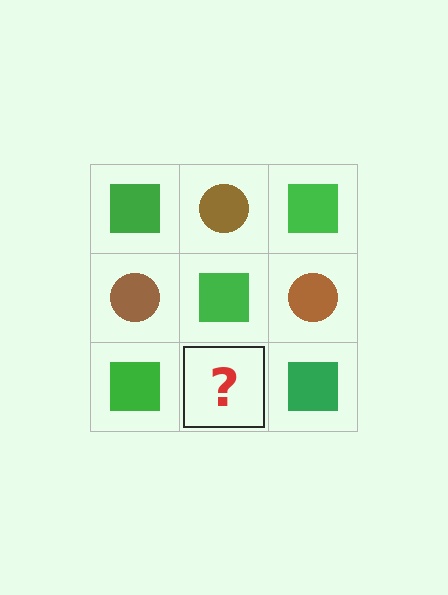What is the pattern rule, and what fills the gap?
The rule is that it alternates green square and brown circle in a checkerboard pattern. The gap should be filled with a brown circle.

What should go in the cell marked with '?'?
The missing cell should contain a brown circle.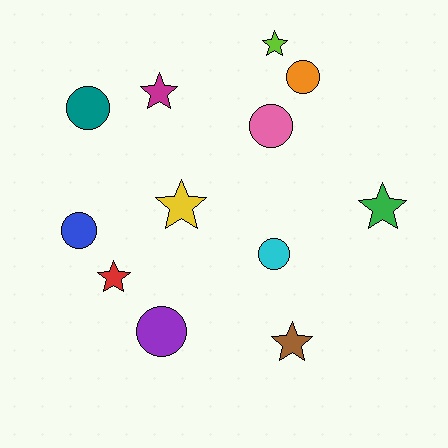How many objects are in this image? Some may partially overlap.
There are 12 objects.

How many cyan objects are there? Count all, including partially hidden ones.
There is 1 cyan object.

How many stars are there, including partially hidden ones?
There are 6 stars.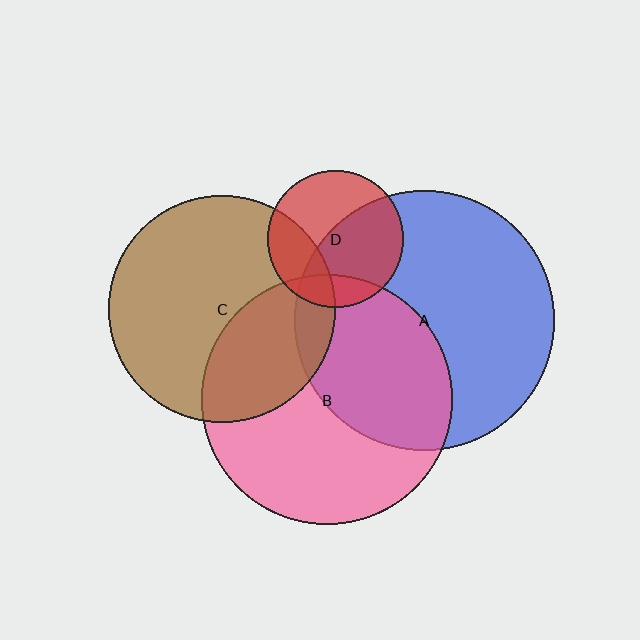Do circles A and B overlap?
Yes.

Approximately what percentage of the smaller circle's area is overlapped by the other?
Approximately 40%.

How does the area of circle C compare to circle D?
Approximately 2.7 times.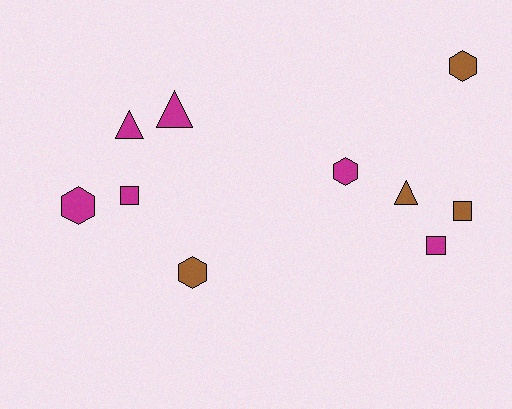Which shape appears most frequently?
Hexagon, with 4 objects.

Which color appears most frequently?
Magenta, with 6 objects.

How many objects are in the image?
There are 10 objects.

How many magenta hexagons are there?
There are 2 magenta hexagons.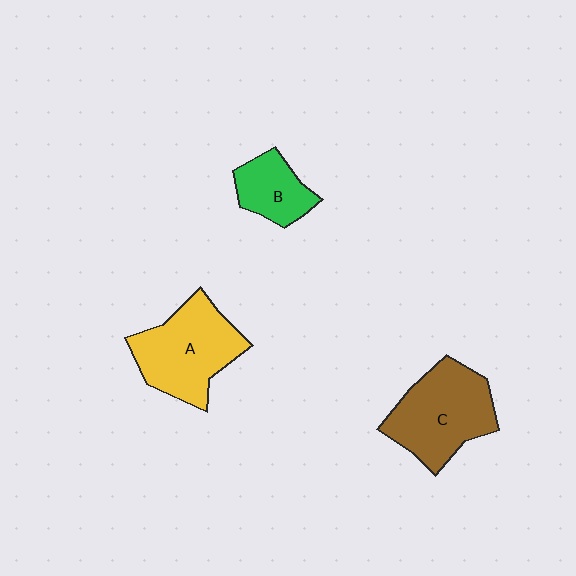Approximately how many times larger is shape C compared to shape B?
Approximately 1.9 times.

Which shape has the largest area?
Shape C (brown).